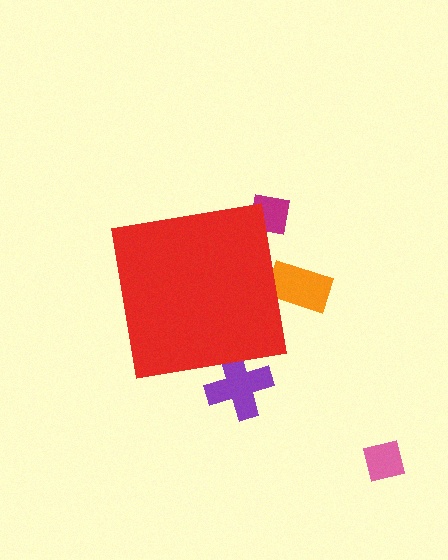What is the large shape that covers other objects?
A red square.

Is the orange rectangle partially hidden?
Yes, the orange rectangle is partially hidden behind the red square.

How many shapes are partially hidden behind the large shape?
3 shapes are partially hidden.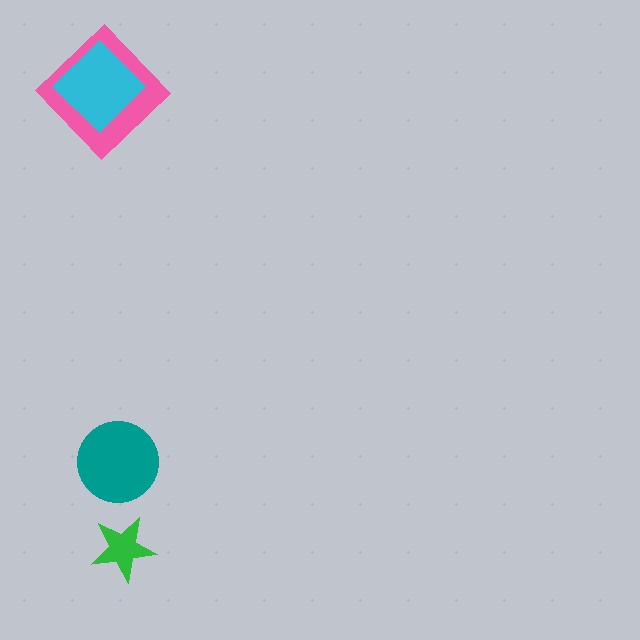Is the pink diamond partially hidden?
Yes, it is partially covered by another shape.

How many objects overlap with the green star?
0 objects overlap with the green star.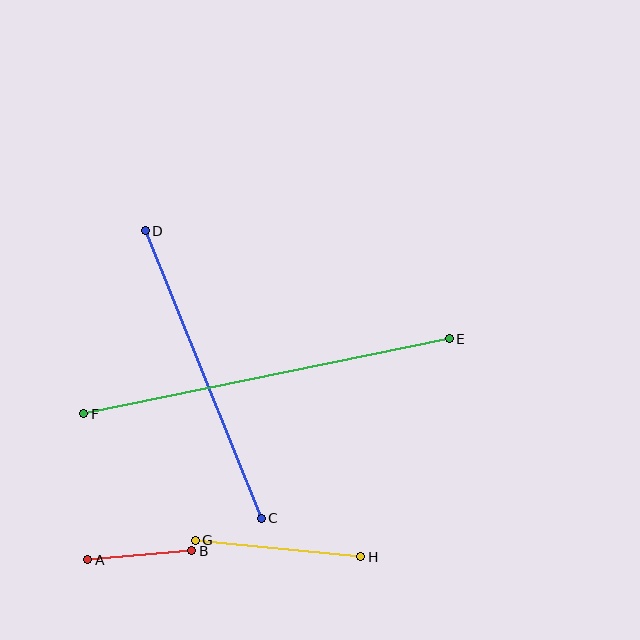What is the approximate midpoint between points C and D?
The midpoint is at approximately (203, 375) pixels.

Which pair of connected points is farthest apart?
Points E and F are farthest apart.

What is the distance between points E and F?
The distance is approximately 373 pixels.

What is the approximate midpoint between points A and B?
The midpoint is at approximately (140, 555) pixels.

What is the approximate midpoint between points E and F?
The midpoint is at approximately (266, 376) pixels.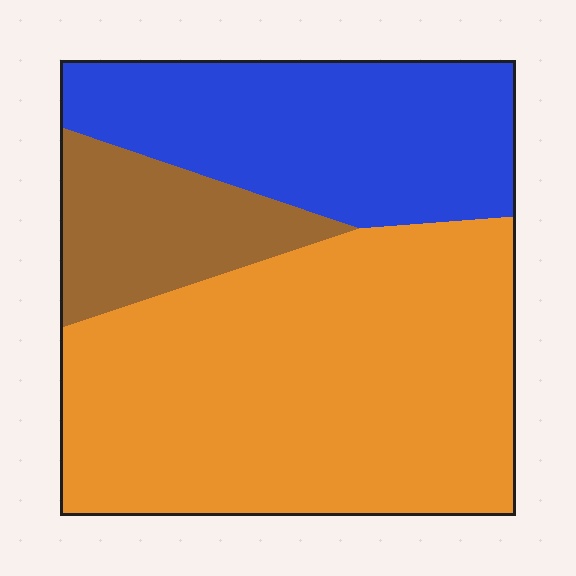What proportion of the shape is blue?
Blue covers 29% of the shape.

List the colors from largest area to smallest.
From largest to smallest: orange, blue, brown.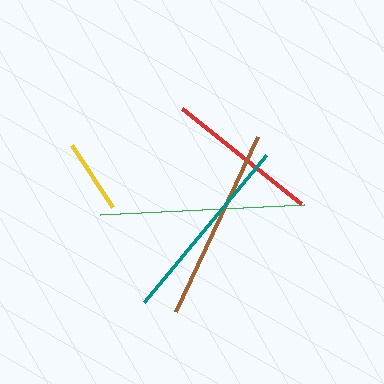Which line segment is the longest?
The green line is the longest at approximately 204 pixels.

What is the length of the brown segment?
The brown segment is approximately 193 pixels long.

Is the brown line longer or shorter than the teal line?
The brown line is longer than the teal line.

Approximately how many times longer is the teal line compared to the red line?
The teal line is approximately 1.3 times the length of the red line.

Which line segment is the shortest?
The yellow line is the shortest at approximately 74 pixels.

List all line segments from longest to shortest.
From longest to shortest: green, brown, teal, red, yellow.